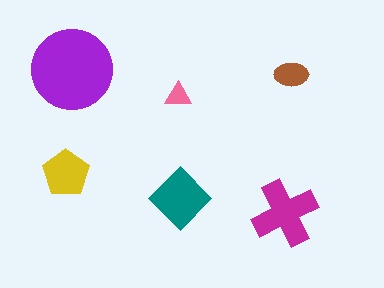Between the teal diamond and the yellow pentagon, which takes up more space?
The teal diamond.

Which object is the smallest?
The pink triangle.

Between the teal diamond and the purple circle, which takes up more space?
The purple circle.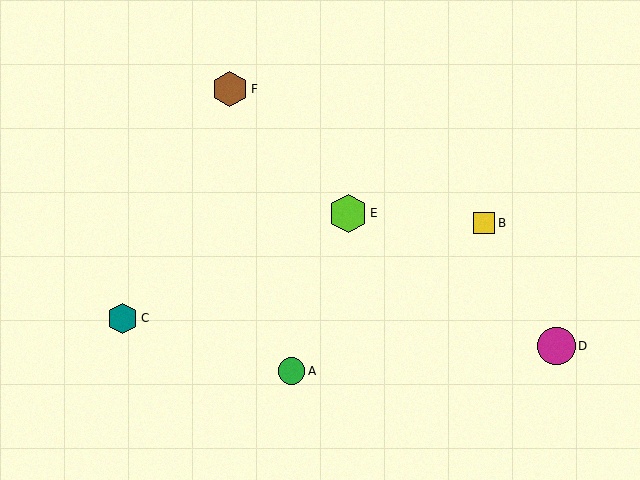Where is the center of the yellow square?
The center of the yellow square is at (484, 223).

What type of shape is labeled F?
Shape F is a brown hexagon.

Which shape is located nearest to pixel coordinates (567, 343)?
The magenta circle (labeled D) at (556, 346) is nearest to that location.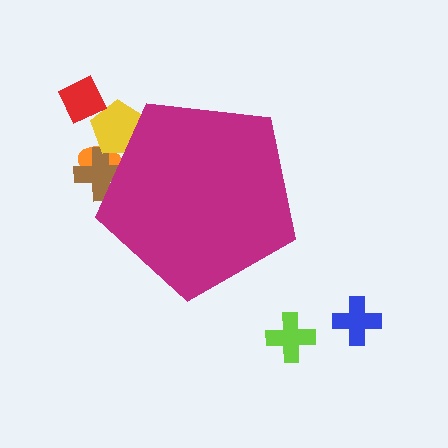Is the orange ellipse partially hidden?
Yes, the orange ellipse is partially hidden behind the magenta pentagon.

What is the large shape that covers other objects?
A magenta pentagon.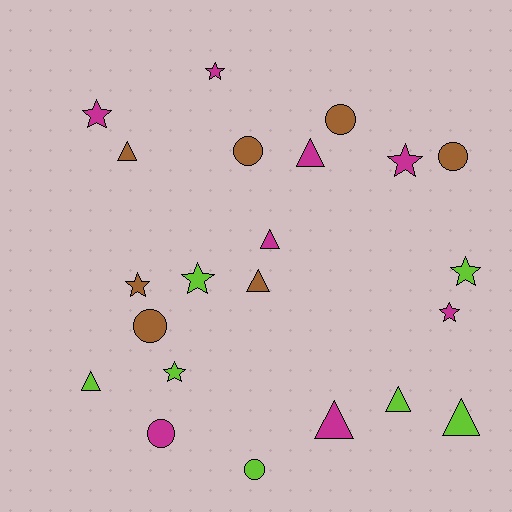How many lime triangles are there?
There are 3 lime triangles.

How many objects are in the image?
There are 22 objects.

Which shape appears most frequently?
Star, with 8 objects.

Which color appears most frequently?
Magenta, with 8 objects.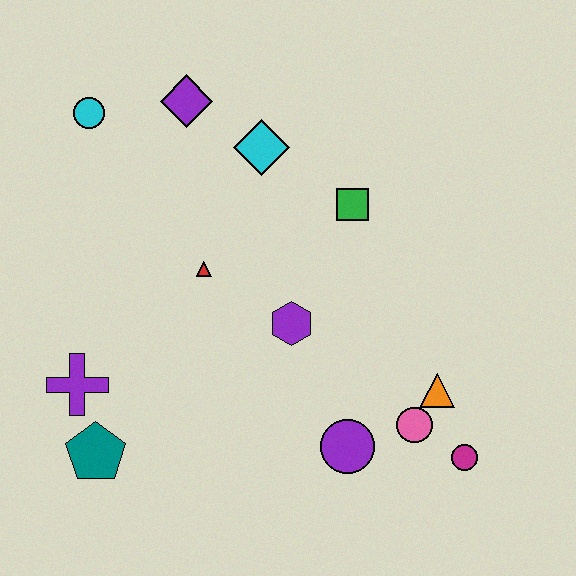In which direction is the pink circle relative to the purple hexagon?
The pink circle is to the right of the purple hexagon.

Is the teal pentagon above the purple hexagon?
No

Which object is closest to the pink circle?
The orange triangle is closest to the pink circle.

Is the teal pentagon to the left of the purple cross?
No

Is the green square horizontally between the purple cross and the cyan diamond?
No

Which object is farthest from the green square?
The teal pentagon is farthest from the green square.